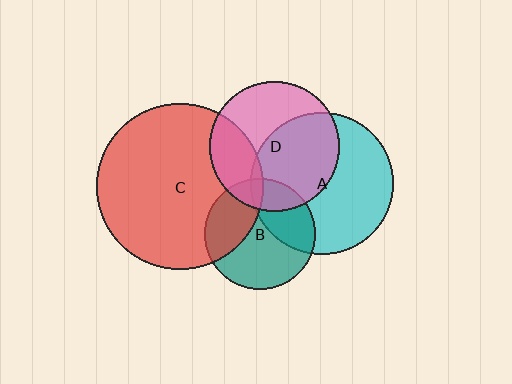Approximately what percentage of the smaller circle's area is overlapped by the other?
Approximately 25%.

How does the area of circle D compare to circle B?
Approximately 1.4 times.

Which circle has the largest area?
Circle C (red).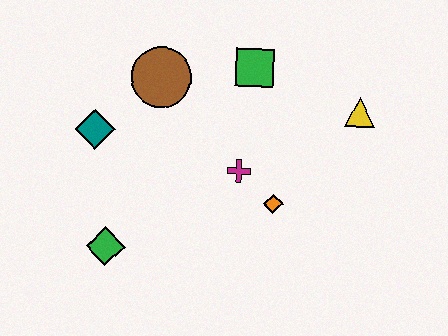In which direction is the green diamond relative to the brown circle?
The green diamond is below the brown circle.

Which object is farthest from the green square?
The green diamond is farthest from the green square.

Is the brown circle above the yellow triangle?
Yes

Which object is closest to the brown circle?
The teal diamond is closest to the brown circle.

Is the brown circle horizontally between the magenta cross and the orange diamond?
No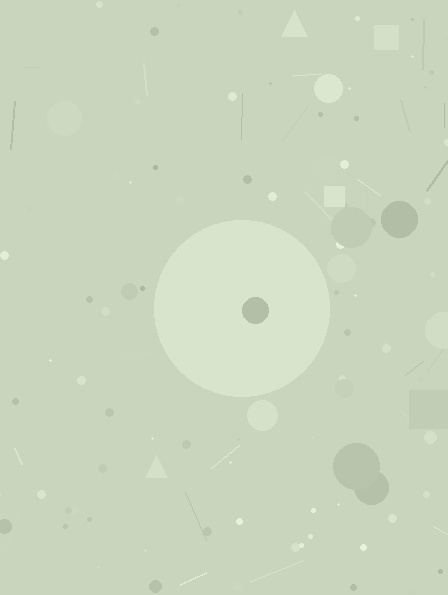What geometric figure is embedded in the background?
A circle is embedded in the background.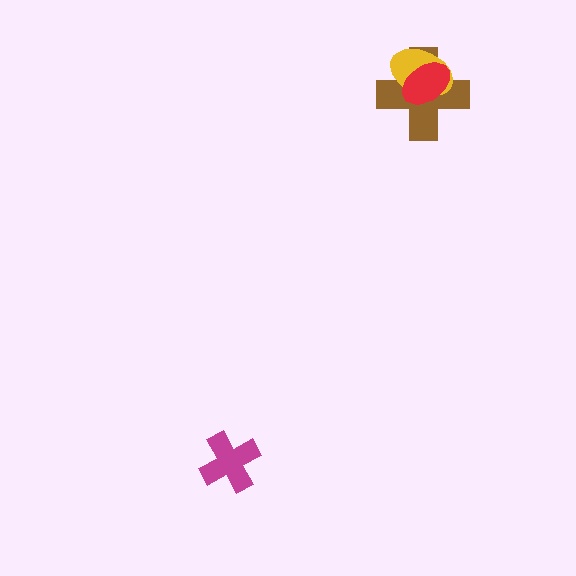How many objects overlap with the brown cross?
2 objects overlap with the brown cross.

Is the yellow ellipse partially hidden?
Yes, it is partially covered by another shape.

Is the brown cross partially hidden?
Yes, it is partially covered by another shape.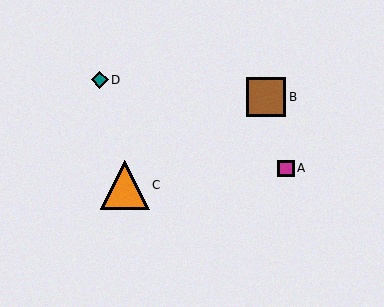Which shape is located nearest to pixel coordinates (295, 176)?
The magenta square (labeled A) at (286, 168) is nearest to that location.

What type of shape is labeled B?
Shape B is a brown square.